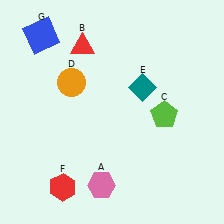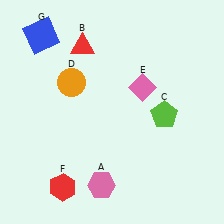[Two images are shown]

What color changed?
The diamond (E) changed from teal in Image 1 to pink in Image 2.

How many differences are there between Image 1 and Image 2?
There is 1 difference between the two images.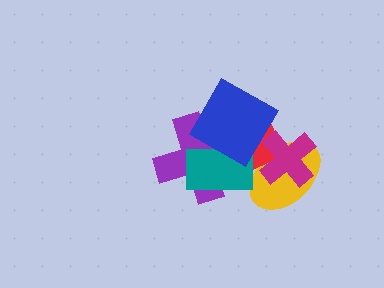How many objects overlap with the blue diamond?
5 objects overlap with the blue diamond.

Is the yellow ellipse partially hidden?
Yes, it is partially covered by another shape.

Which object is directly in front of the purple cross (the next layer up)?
The teal rectangle is directly in front of the purple cross.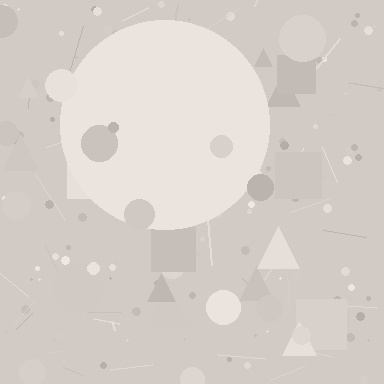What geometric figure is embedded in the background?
A circle is embedded in the background.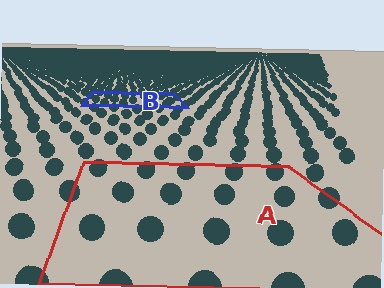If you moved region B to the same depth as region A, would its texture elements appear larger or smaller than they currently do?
They would appear larger. At a closer depth, the same texture elements are projected at a bigger on-screen size.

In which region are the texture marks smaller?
The texture marks are smaller in region B, because it is farther away.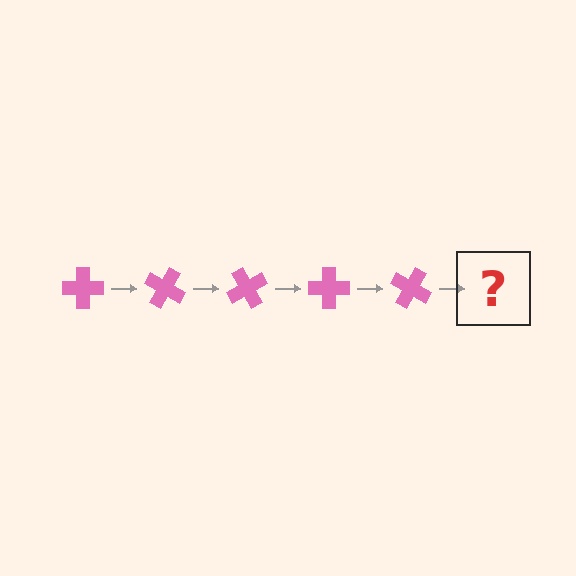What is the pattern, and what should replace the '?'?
The pattern is that the cross rotates 30 degrees each step. The '?' should be a pink cross rotated 150 degrees.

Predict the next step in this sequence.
The next step is a pink cross rotated 150 degrees.